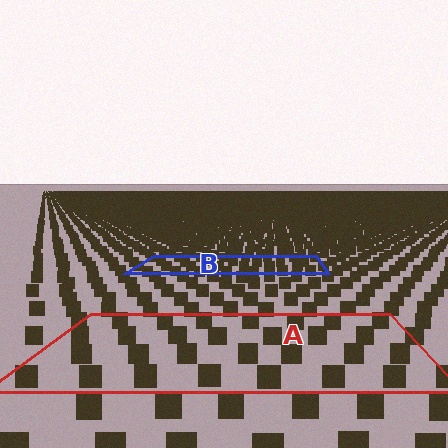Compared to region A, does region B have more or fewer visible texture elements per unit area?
Region B has more texture elements per unit area — they are packed more densely because it is farther away.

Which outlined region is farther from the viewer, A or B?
Region B is farther from the viewer — the texture elements inside it appear smaller and more densely packed.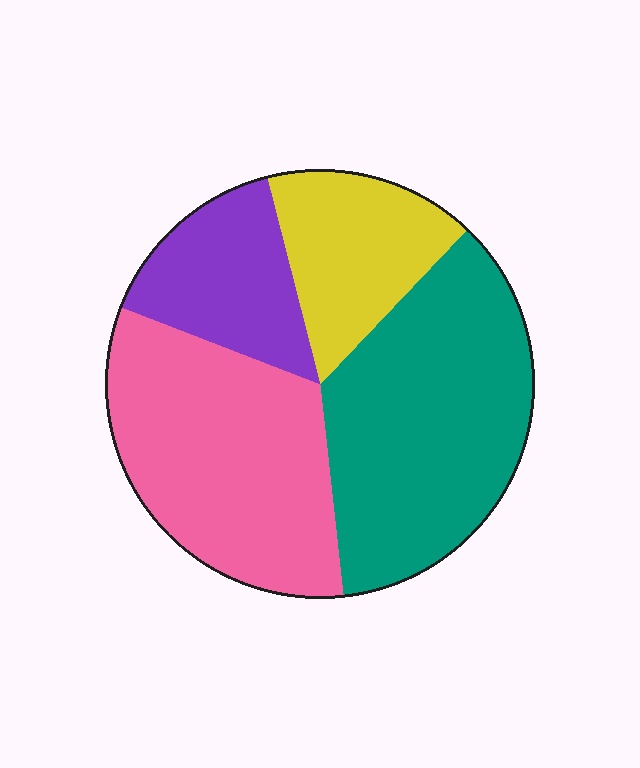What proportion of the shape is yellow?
Yellow covers roughly 15% of the shape.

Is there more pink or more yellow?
Pink.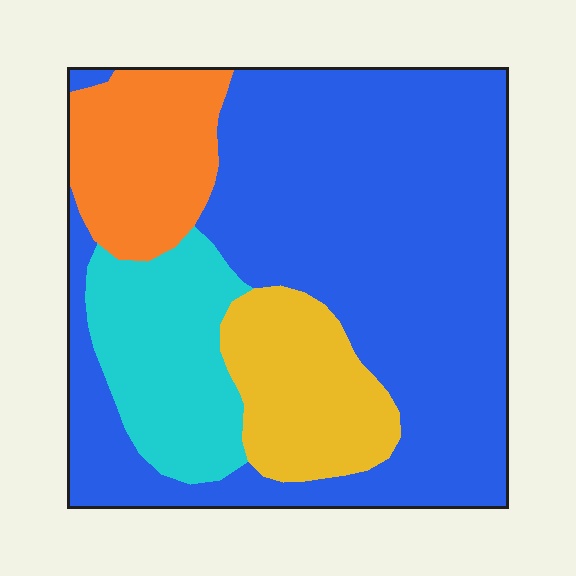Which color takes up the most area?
Blue, at roughly 60%.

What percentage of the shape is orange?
Orange covers 13% of the shape.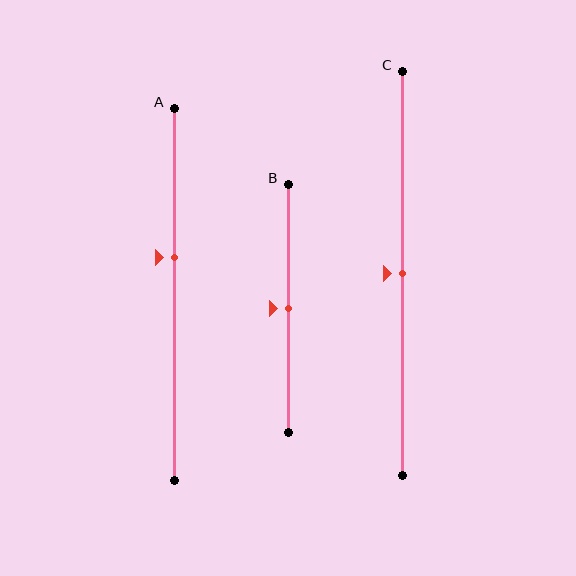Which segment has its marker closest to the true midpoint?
Segment B has its marker closest to the true midpoint.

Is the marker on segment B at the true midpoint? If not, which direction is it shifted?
Yes, the marker on segment B is at the true midpoint.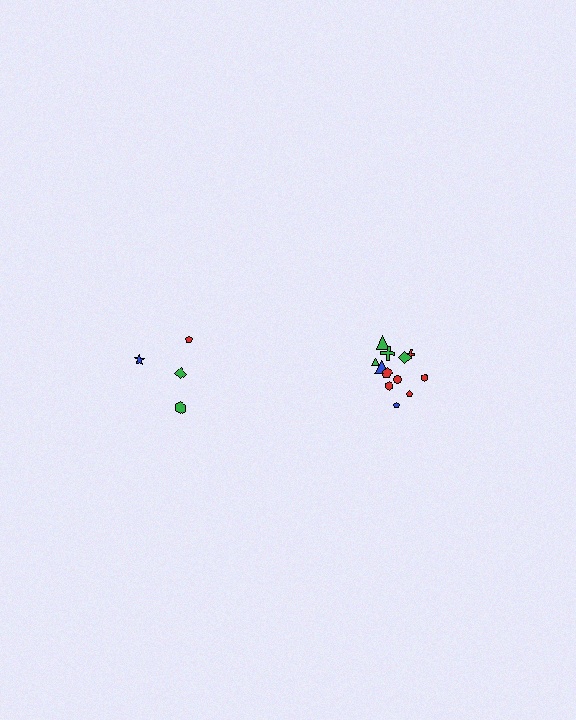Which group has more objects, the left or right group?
The right group.